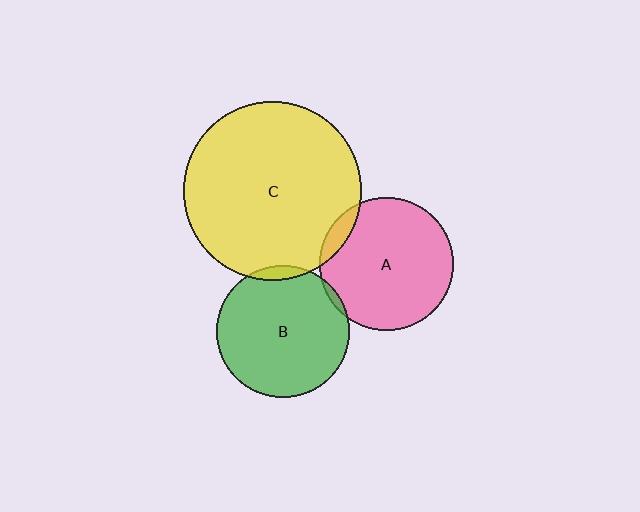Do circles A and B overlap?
Yes.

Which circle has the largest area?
Circle C (yellow).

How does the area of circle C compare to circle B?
Approximately 1.8 times.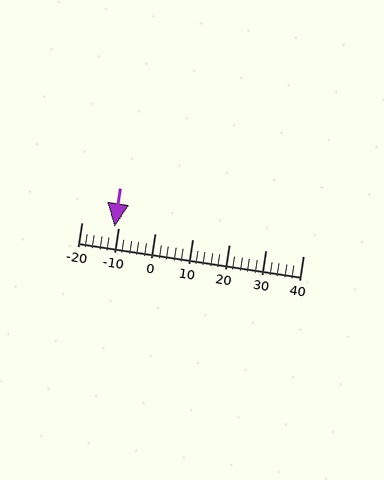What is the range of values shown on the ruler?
The ruler shows values from -20 to 40.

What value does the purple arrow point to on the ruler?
The purple arrow points to approximately -11.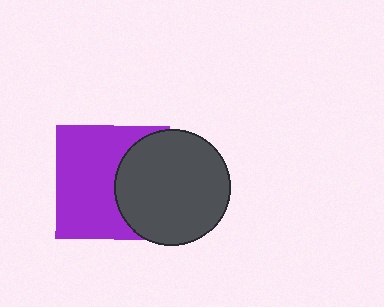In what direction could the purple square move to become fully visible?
The purple square could move left. That would shift it out from behind the dark gray circle entirely.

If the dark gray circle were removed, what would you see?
You would see the complete purple square.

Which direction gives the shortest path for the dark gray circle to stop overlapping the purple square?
Moving right gives the shortest separation.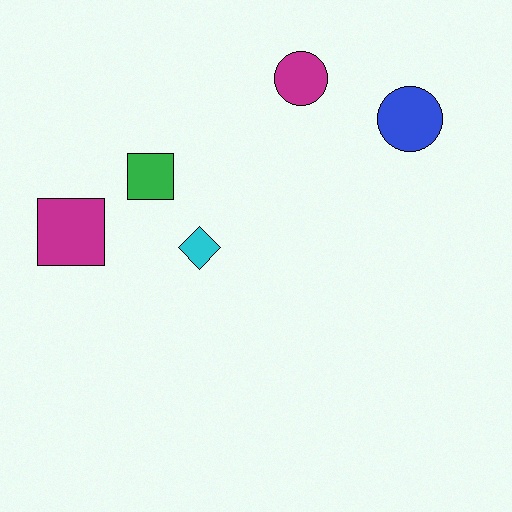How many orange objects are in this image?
There are no orange objects.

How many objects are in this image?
There are 5 objects.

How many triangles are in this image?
There are no triangles.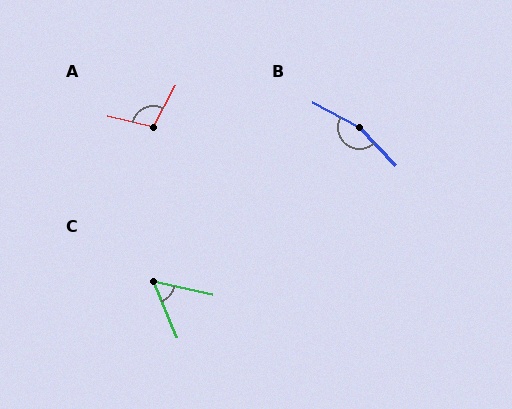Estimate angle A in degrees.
Approximately 104 degrees.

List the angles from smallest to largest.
C (55°), A (104°), B (161°).